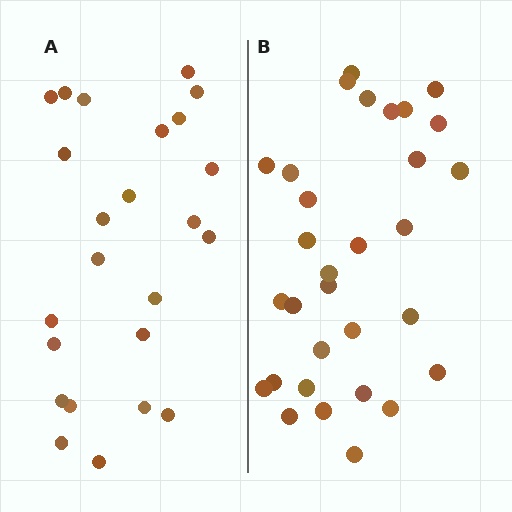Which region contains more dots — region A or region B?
Region B (the right region) has more dots.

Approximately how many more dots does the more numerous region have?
Region B has roughly 8 or so more dots than region A.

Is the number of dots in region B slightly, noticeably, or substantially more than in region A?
Region B has noticeably more, but not dramatically so. The ratio is roughly 1.3 to 1.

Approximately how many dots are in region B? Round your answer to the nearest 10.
About 30 dots. (The exact count is 31, which rounds to 30.)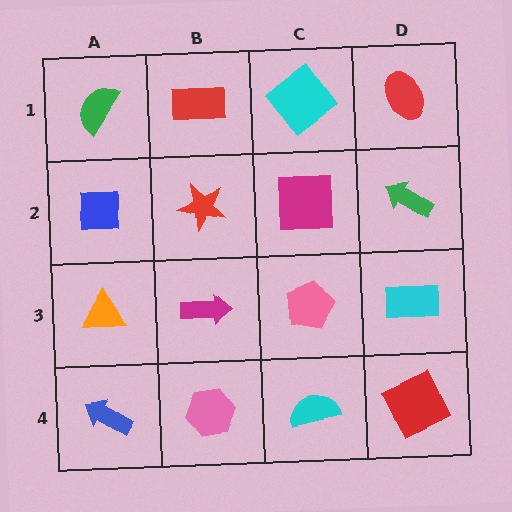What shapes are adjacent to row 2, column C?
A cyan diamond (row 1, column C), a pink pentagon (row 3, column C), a red star (row 2, column B), a green arrow (row 2, column D).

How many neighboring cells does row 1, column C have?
3.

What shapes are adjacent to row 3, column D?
A green arrow (row 2, column D), a red square (row 4, column D), a pink pentagon (row 3, column C).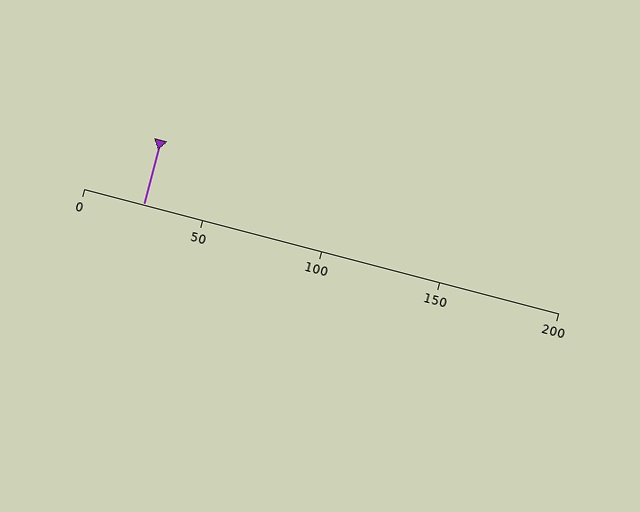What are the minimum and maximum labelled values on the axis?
The axis runs from 0 to 200.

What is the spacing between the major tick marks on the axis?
The major ticks are spaced 50 apart.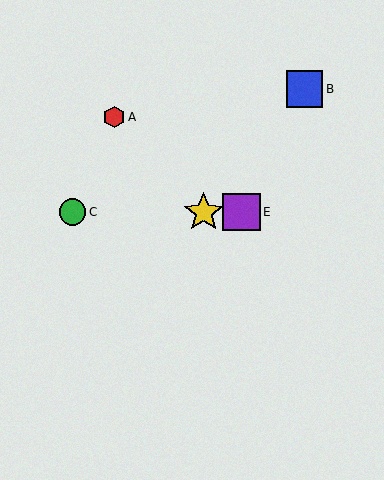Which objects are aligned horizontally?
Objects C, D, E are aligned horizontally.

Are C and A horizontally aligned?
No, C is at y≈212 and A is at y≈117.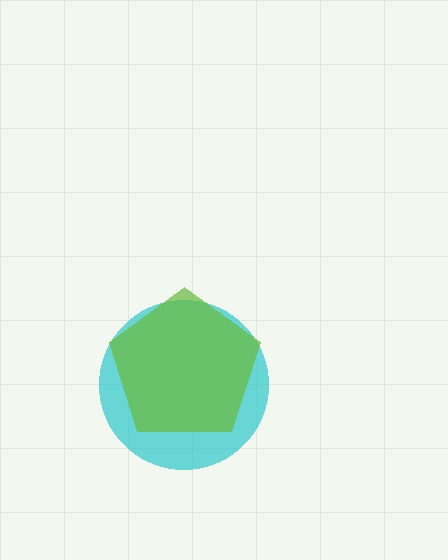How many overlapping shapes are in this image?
There are 2 overlapping shapes in the image.